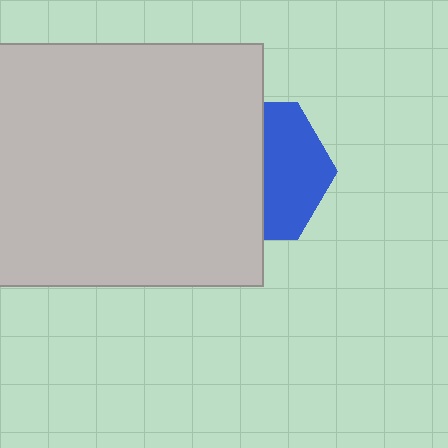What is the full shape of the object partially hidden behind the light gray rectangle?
The partially hidden object is a blue hexagon.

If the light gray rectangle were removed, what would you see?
You would see the complete blue hexagon.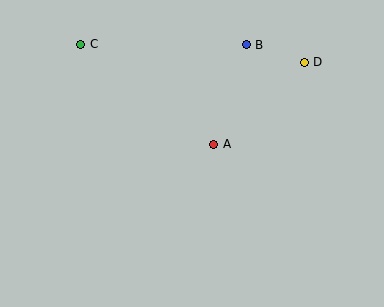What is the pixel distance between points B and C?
The distance between B and C is 165 pixels.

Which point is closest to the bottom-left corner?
Point A is closest to the bottom-left corner.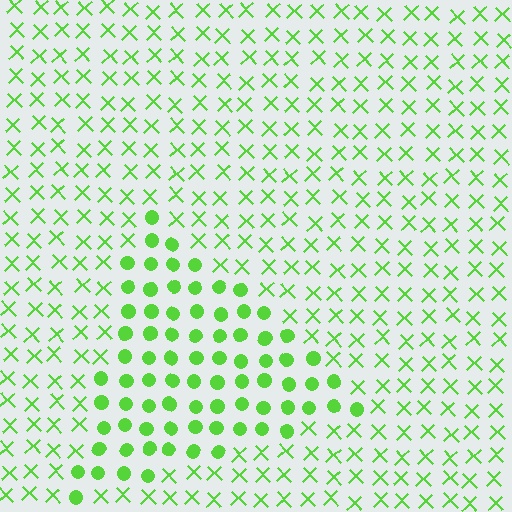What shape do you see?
I see a triangle.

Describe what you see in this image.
The image is filled with small lime elements arranged in a uniform grid. A triangle-shaped region contains circles, while the surrounding area contains X marks. The boundary is defined purely by the change in element shape.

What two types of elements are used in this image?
The image uses circles inside the triangle region and X marks outside it.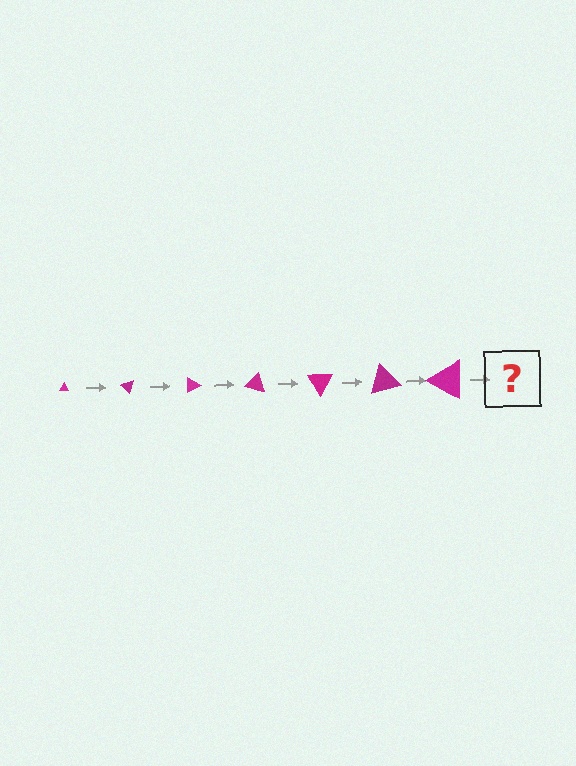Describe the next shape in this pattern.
It should be a triangle, larger than the previous one and rotated 315 degrees from the start.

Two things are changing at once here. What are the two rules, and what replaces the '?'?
The two rules are that the triangle grows larger each step and it rotates 45 degrees each step. The '?' should be a triangle, larger than the previous one and rotated 315 degrees from the start.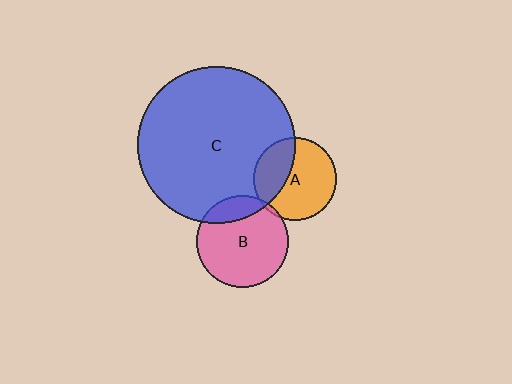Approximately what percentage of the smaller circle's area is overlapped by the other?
Approximately 20%.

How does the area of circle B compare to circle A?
Approximately 1.2 times.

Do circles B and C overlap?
Yes.